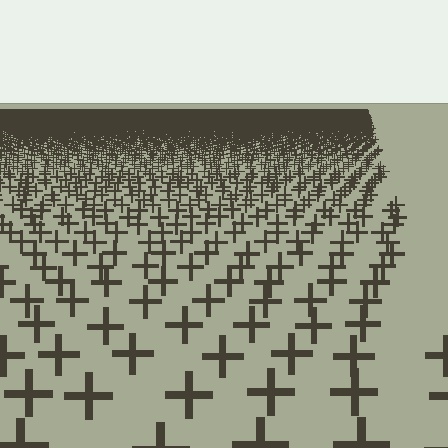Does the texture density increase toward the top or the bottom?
Density increases toward the top.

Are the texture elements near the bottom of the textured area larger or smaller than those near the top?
Larger. Near the bottom, elements are closer to the viewer and appear at a bigger on-screen size.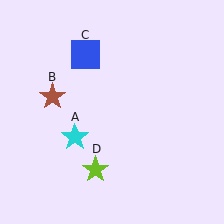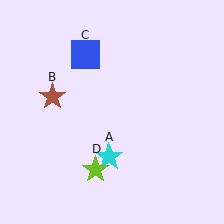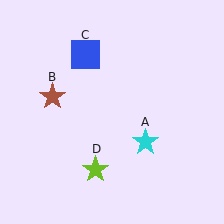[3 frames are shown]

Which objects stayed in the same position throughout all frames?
Brown star (object B) and blue square (object C) and lime star (object D) remained stationary.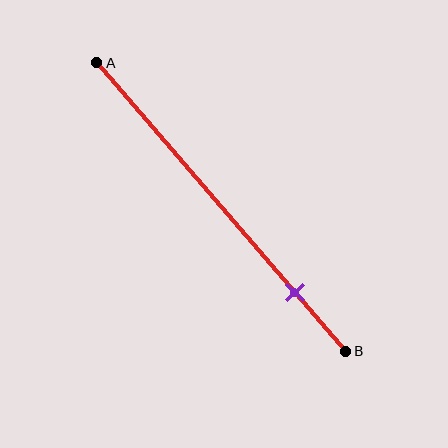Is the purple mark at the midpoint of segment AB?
No, the mark is at about 80% from A, not at the 50% midpoint.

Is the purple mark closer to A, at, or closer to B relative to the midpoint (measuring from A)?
The purple mark is closer to point B than the midpoint of segment AB.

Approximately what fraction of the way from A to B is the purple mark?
The purple mark is approximately 80% of the way from A to B.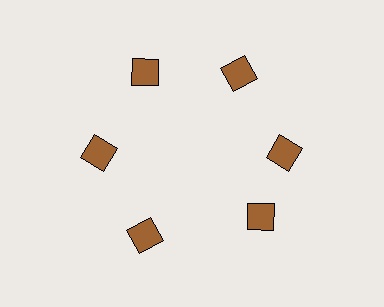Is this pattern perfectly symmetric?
No. The 6 brown squares are arranged in a ring, but one element near the 5 o'clock position is rotated out of alignment along the ring, breaking the 6-fold rotational symmetry.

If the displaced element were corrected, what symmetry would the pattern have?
It would have 6-fold rotational symmetry — the pattern would map onto itself every 60 degrees.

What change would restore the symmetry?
The symmetry would be restored by rotating it back into even spacing with its neighbors so that all 6 squares sit at equal angles and equal distance from the center.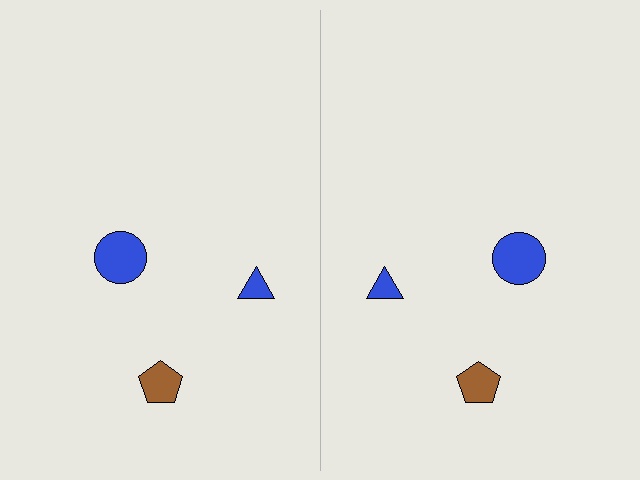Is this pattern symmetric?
Yes, this pattern has bilateral (reflection) symmetry.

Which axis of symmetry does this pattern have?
The pattern has a vertical axis of symmetry running through the center of the image.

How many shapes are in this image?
There are 6 shapes in this image.